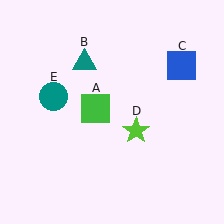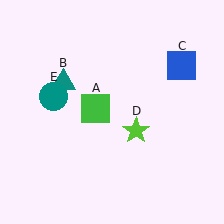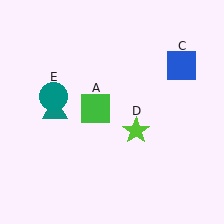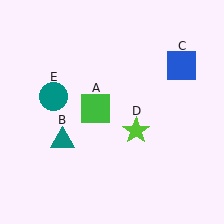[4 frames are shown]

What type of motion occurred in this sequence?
The teal triangle (object B) rotated counterclockwise around the center of the scene.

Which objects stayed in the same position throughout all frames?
Green square (object A) and blue square (object C) and lime star (object D) and teal circle (object E) remained stationary.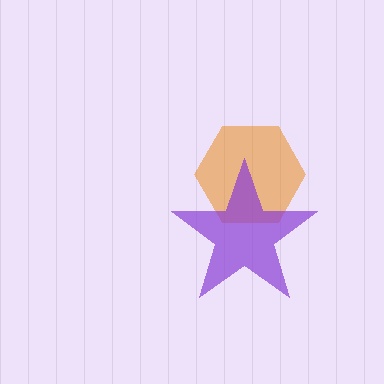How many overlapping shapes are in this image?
There are 2 overlapping shapes in the image.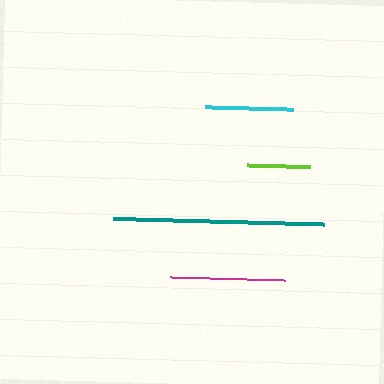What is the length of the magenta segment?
The magenta segment is approximately 116 pixels long.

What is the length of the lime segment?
The lime segment is approximately 63 pixels long.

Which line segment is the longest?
The teal line is the longest at approximately 211 pixels.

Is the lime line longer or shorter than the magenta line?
The magenta line is longer than the lime line.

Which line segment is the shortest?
The lime line is the shortest at approximately 63 pixels.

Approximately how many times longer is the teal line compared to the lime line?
The teal line is approximately 3.3 times the length of the lime line.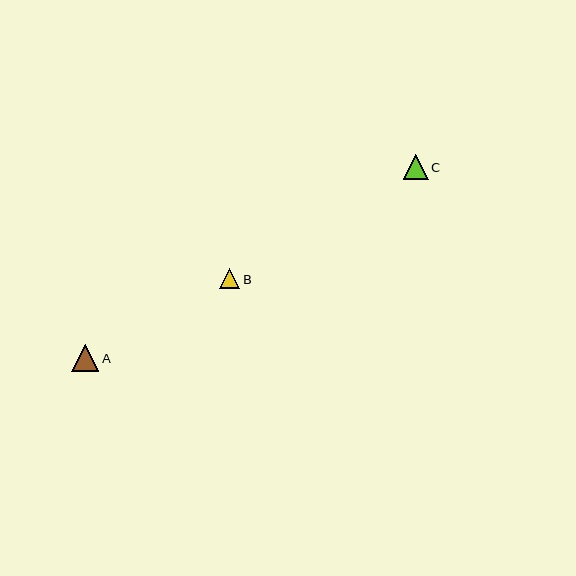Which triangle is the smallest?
Triangle B is the smallest with a size of approximately 21 pixels.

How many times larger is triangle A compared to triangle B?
Triangle A is approximately 1.3 times the size of triangle B.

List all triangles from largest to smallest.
From largest to smallest: A, C, B.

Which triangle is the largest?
Triangle A is the largest with a size of approximately 27 pixels.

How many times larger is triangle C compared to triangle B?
Triangle C is approximately 1.2 times the size of triangle B.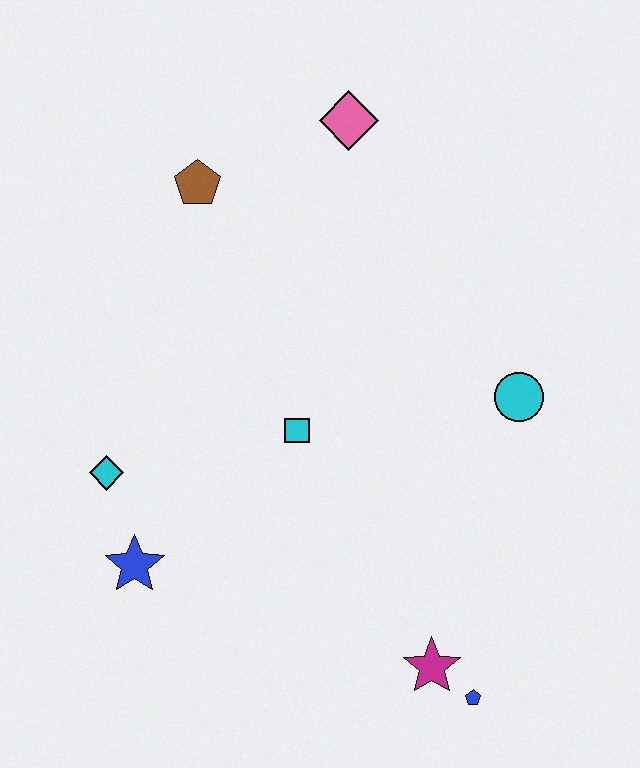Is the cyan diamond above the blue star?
Yes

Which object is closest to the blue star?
The cyan diamond is closest to the blue star.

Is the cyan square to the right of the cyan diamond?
Yes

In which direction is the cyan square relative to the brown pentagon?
The cyan square is below the brown pentagon.